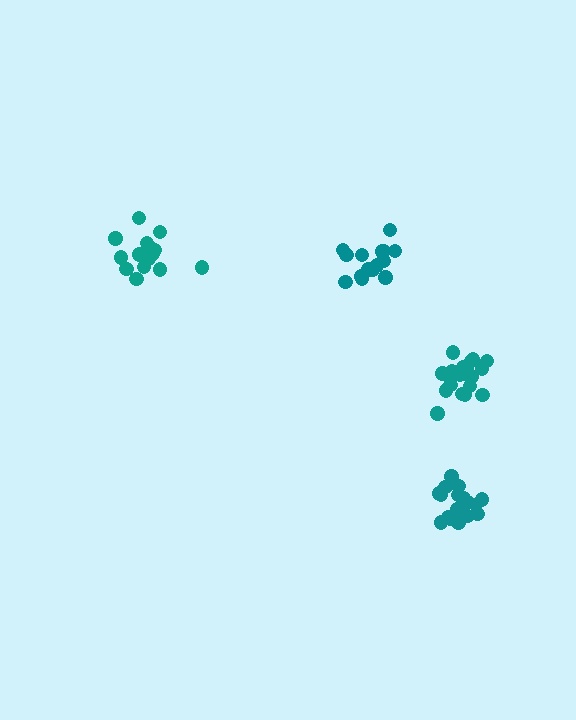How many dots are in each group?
Group 1: 21 dots, Group 2: 21 dots, Group 3: 15 dots, Group 4: 17 dots (74 total).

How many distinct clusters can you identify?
There are 4 distinct clusters.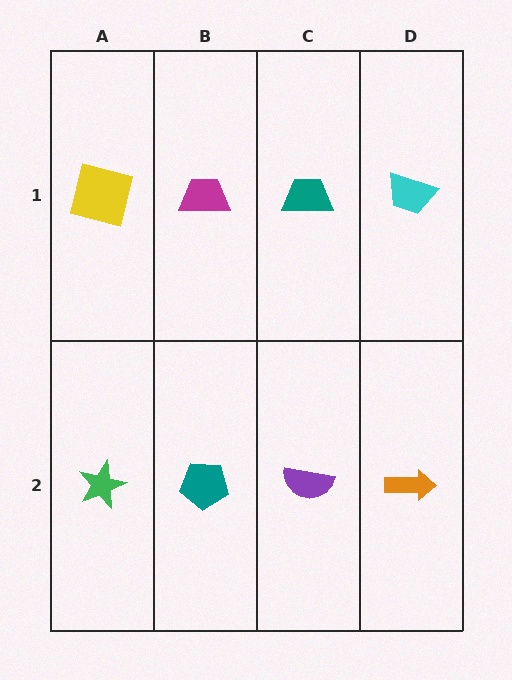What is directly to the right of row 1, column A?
A magenta trapezoid.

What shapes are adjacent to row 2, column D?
A cyan trapezoid (row 1, column D), a purple semicircle (row 2, column C).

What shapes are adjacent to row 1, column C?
A purple semicircle (row 2, column C), a magenta trapezoid (row 1, column B), a cyan trapezoid (row 1, column D).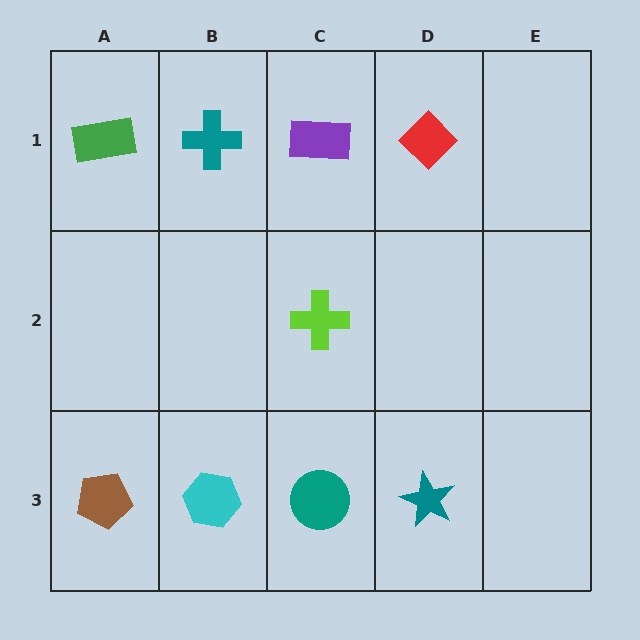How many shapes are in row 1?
4 shapes.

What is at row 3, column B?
A cyan hexagon.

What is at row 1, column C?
A purple rectangle.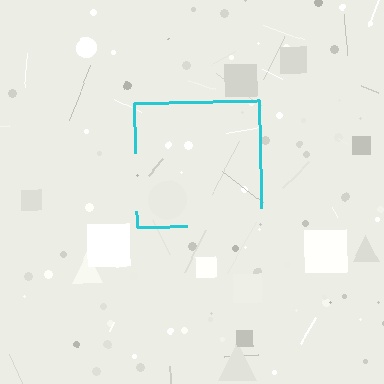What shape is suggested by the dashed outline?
The dashed outline suggests a square.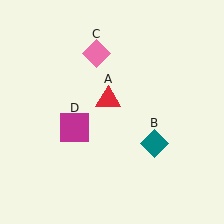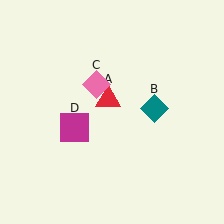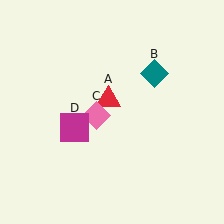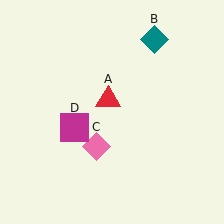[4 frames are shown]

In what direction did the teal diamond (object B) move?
The teal diamond (object B) moved up.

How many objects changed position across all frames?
2 objects changed position: teal diamond (object B), pink diamond (object C).